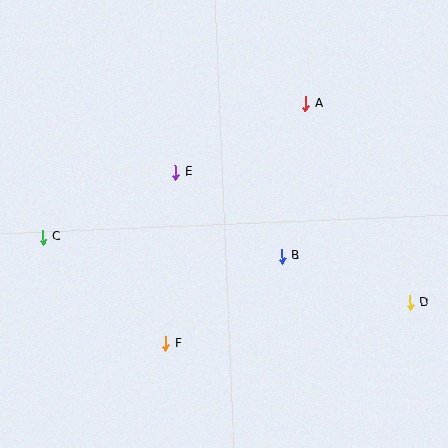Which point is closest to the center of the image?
Point B at (282, 256) is closest to the center.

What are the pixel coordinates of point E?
Point E is at (176, 172).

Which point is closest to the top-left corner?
Point C is closest to the top-left corner.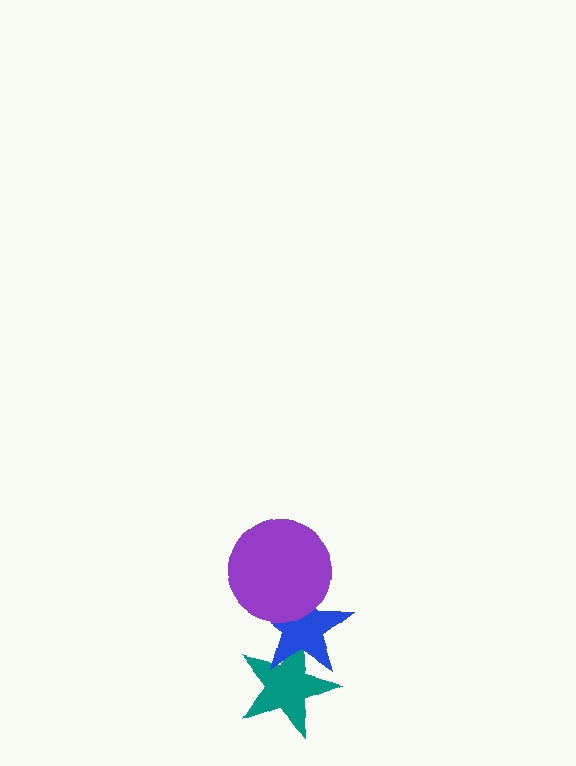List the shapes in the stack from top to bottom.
From top to bottom: the purple circle, the blue star, the teal star.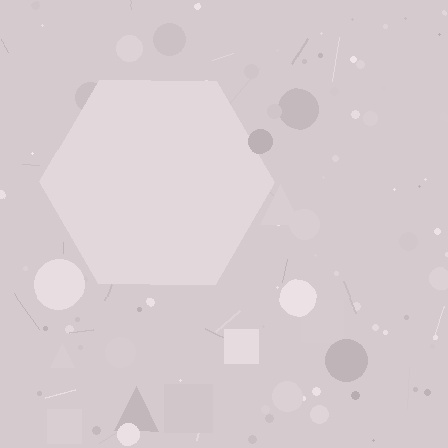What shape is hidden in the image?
A hexagon is hidden in the image.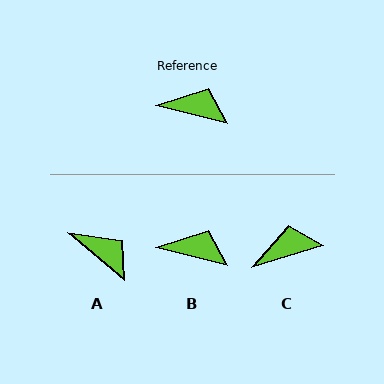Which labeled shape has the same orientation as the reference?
B.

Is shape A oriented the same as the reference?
No, it is off by about 26 degrees.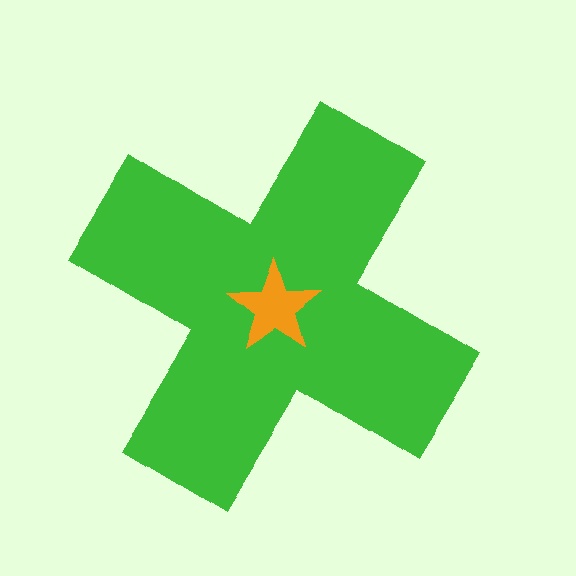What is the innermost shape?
The orange star.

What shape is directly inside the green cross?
The orange star.